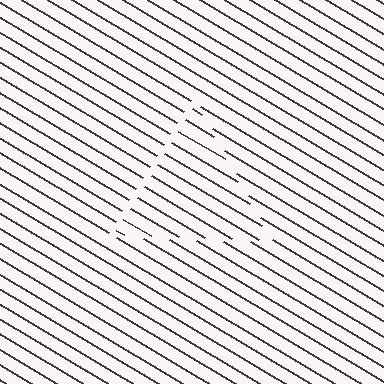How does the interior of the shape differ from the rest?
The interior of the shape contains the same grating, shifted by half a period — the contour is defined by the phase discontinuity where line-ends from the inner and outer gratings abut.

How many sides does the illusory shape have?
3 sides — the line-ends trace a triangle.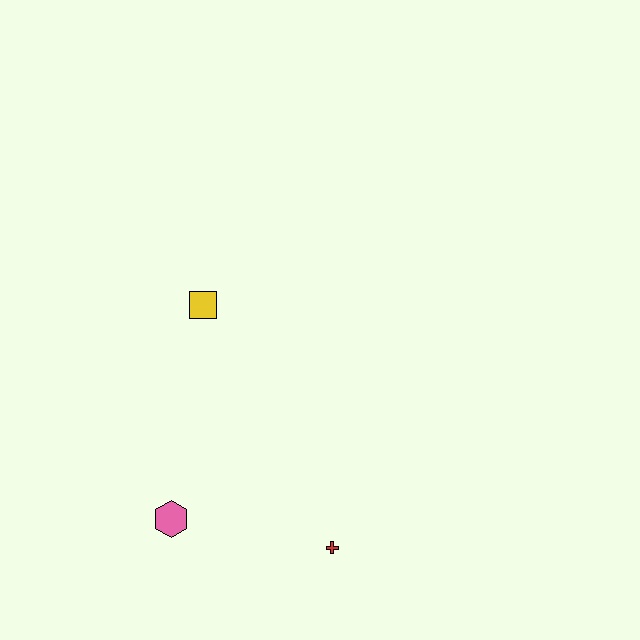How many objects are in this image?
There are 3 objects.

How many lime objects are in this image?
There are no lime objects.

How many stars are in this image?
There are no stars.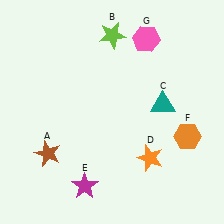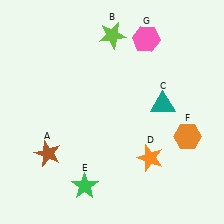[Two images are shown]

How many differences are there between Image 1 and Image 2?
There is 1 difference between the two images.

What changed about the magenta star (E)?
In Image 1, E is magenta. In Image 2, it changed to green.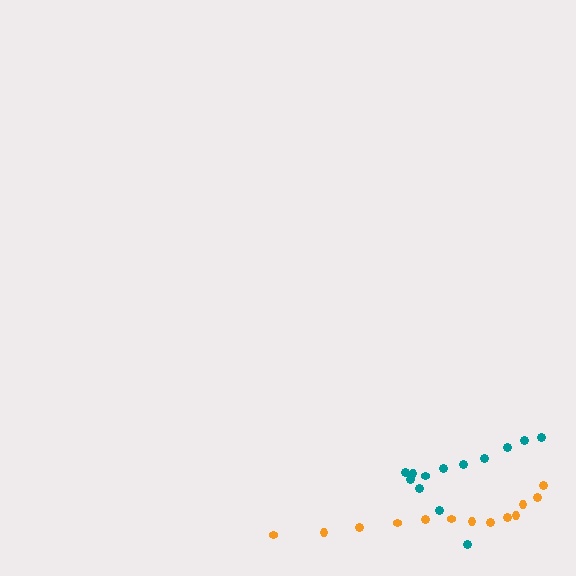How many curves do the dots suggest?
There are 2 distinct paths.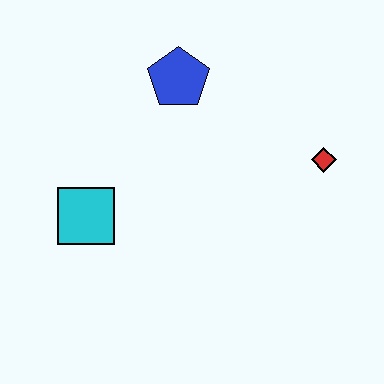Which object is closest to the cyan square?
The blue pentagon is closest to the cyan square.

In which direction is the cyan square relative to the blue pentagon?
The cyan square is below the blue pentagon.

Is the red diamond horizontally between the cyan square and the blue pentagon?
No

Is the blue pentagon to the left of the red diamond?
Yes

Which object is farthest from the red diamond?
The cyan square is farthest from the red diamond.